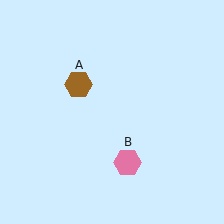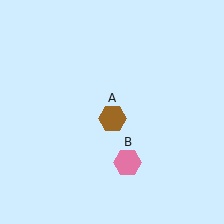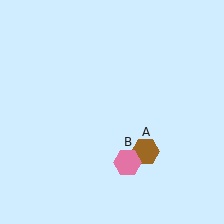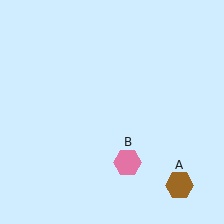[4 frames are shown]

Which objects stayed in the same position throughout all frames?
Pink hexagon (object B) remained stationary.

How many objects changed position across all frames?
1 object changed position: brown hexagon (object A).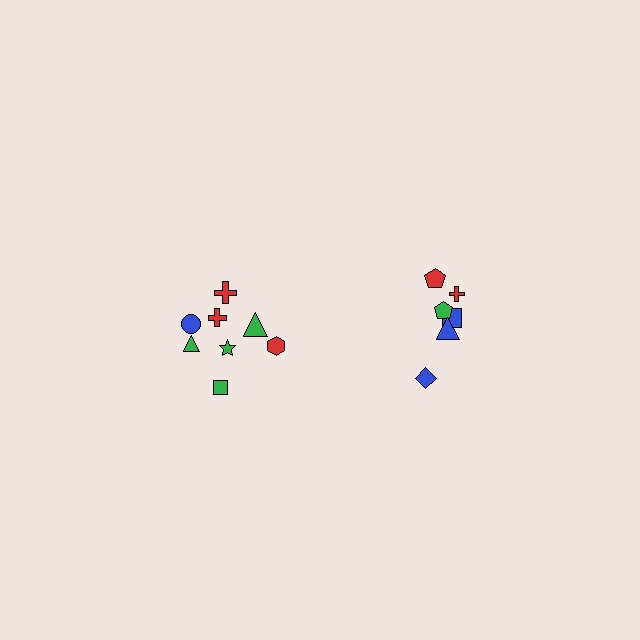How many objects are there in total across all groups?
There are 14 objects.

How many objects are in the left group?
There are 8 objects.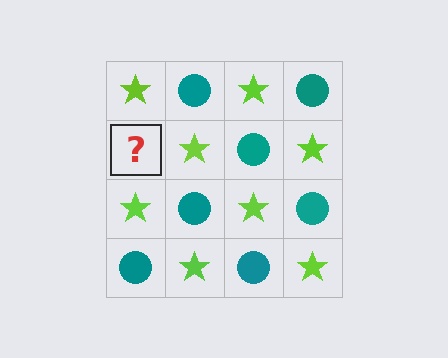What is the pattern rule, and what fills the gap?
The rule is that it alternates lime star and teal circle in a checkerboard pattern. The gap should be filled with a teal circle.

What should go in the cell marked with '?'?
The missing cell should contain a teal circle.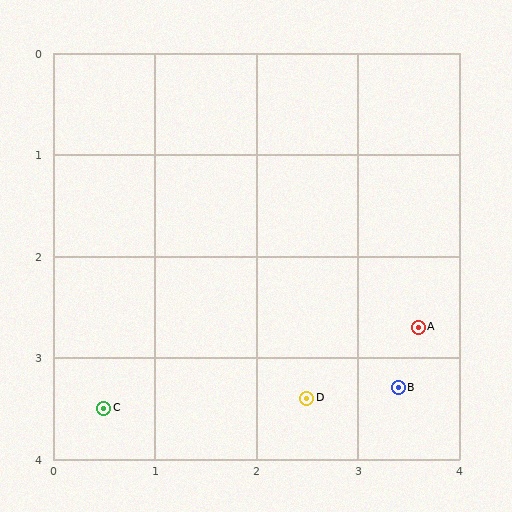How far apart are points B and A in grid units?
Points B and A are about 0.6 grid units apart.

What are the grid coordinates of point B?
Point B is at approximately (3.4, 3.3).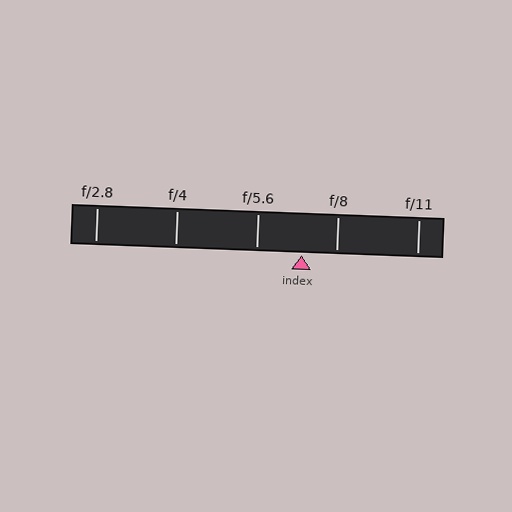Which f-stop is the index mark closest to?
The index mark is closest to f/8.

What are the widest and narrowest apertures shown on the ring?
The widest aperture shown is f/2.8 and the narrowest is f/11.